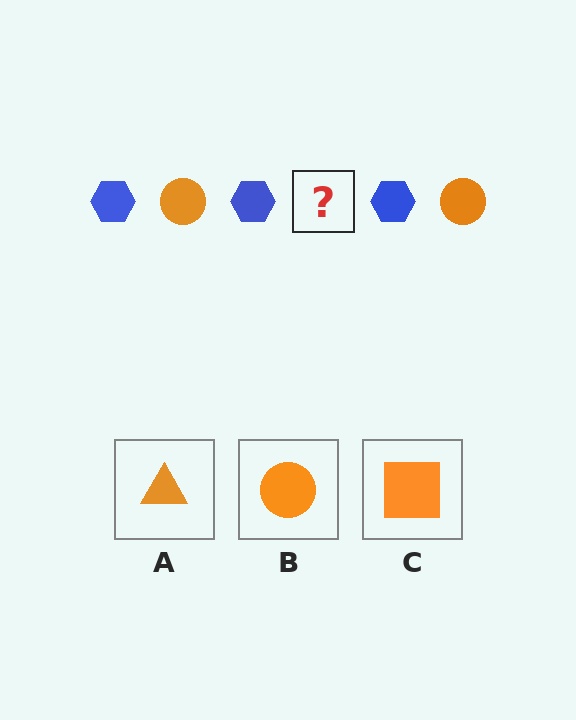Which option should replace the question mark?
Option B.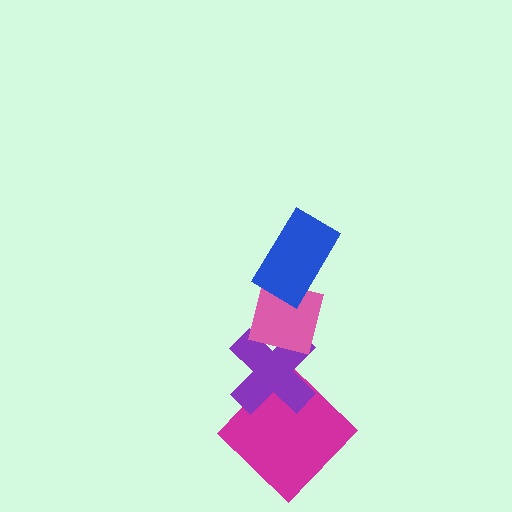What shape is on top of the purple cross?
The pink square is on top of the purple cross.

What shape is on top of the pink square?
The blue rectangle is on top of the pink square.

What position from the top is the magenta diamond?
The magenta diamond is 4th from the top.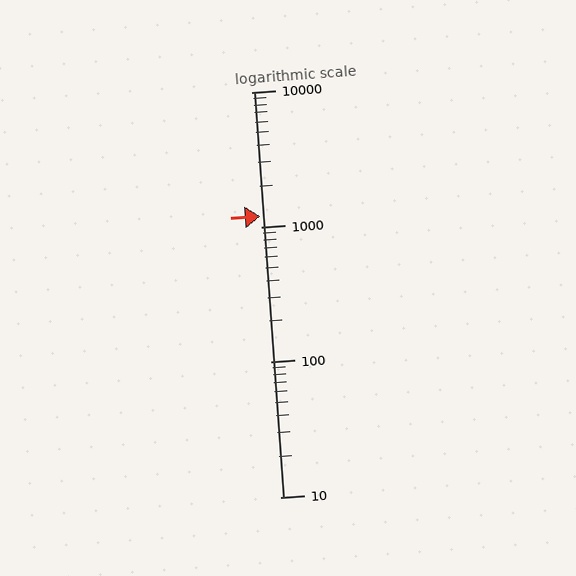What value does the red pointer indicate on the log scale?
The pointer indicates approximately 1200.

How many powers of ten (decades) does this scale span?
The scale spans 3 decades, from 10 to 10000.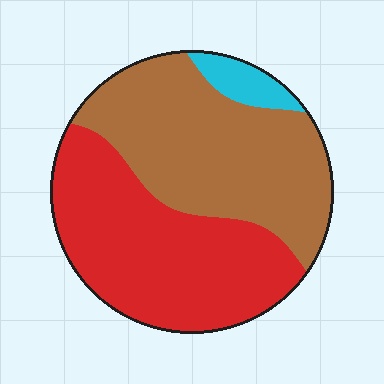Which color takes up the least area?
Cyan, at roughly 5%.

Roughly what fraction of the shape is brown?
Brown covers 47% of the shape.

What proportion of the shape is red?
Red takes up about one half (1/2) of the shape.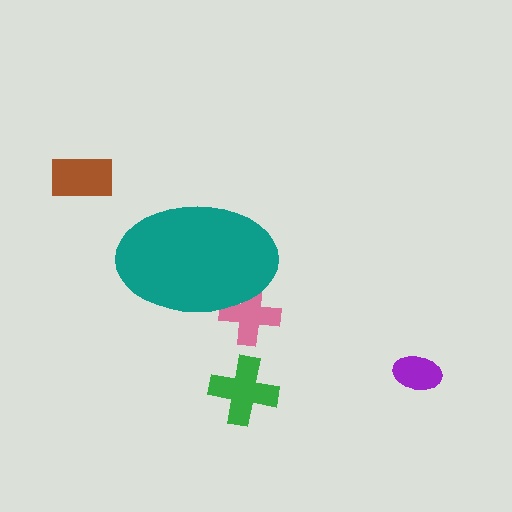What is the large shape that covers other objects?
A teal ellipse.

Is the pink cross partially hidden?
Yes, the pink cross is partially hidden behind the teal ellipse.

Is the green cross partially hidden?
No, the green cross is fully visible.